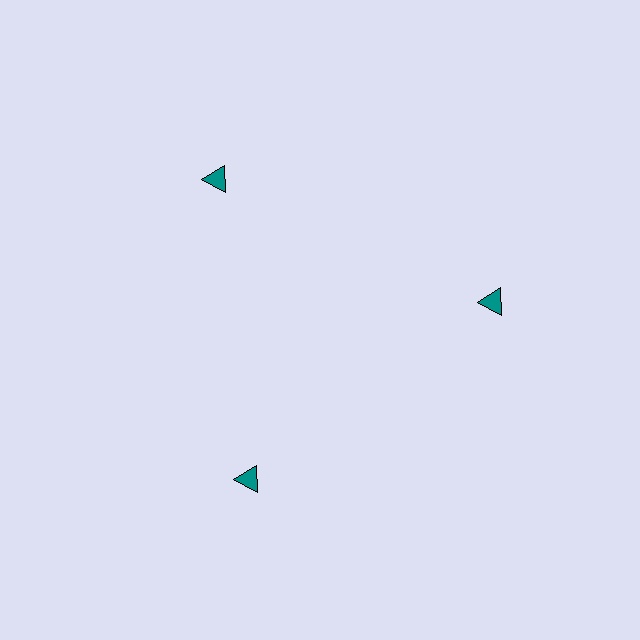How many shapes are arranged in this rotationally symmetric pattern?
There are 3 shapes, arranged in 3 groups of 1.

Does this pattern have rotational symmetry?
Yes, this pattern has 3-fold rotational symmetry. It looks the same after rotating 120 degrees around the center.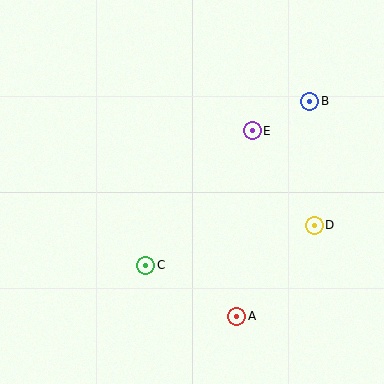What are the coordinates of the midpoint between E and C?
The midpoint between E and C is at (199, 198).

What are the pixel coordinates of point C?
Point C is at (146, 265).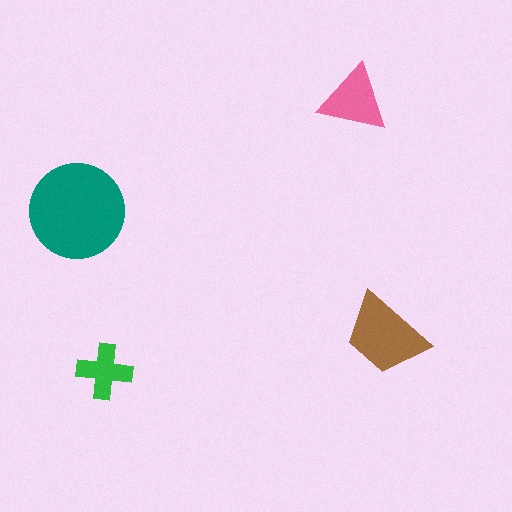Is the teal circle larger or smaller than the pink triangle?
Larger.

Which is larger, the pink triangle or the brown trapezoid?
The brown trapezoid.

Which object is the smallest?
The green cross.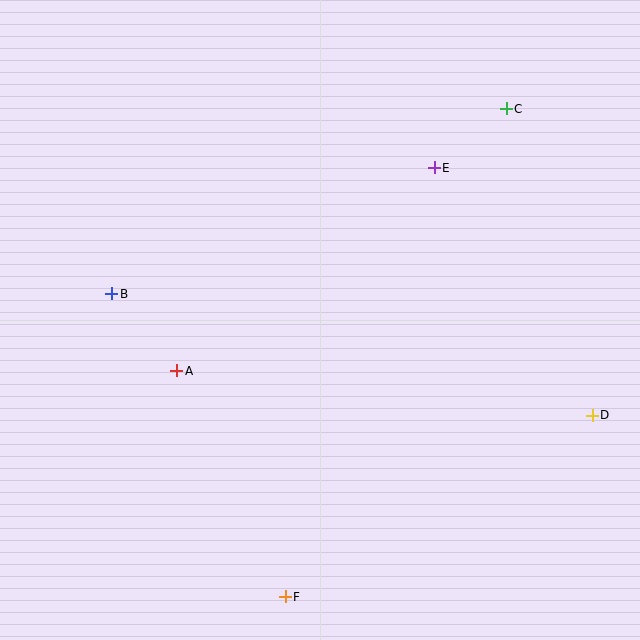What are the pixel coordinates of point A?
Point A is at (177, 371).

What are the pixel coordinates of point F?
Point F is at (285, 597).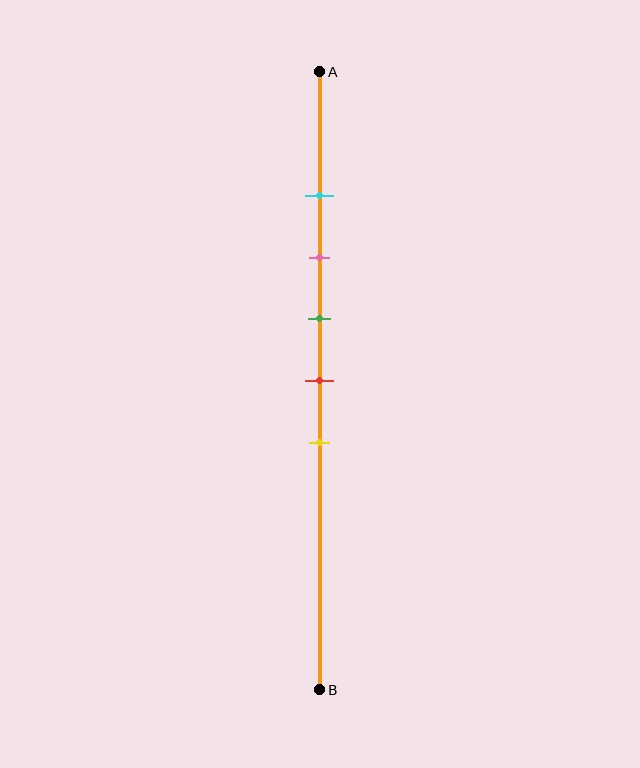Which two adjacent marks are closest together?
The cyan and pink marks are the closest adjacent pair.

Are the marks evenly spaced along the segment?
Yes, the marks are approximately evenly spaced.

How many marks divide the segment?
There are 5 marks dividing the segment.